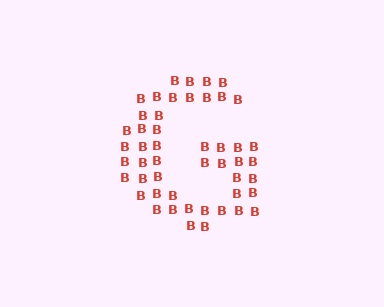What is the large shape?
The large shape is the letter G.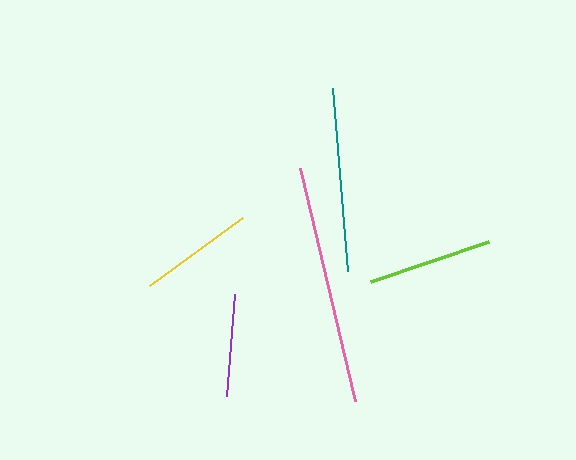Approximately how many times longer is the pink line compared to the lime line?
The pink line is approximately 1.9 times the length of the lime line.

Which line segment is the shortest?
The purple line is the shortest at approximately 102 pixels.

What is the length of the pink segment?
The pink segment is approximately 240 pixels long.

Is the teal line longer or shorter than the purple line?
The teal line is longer than the purple line.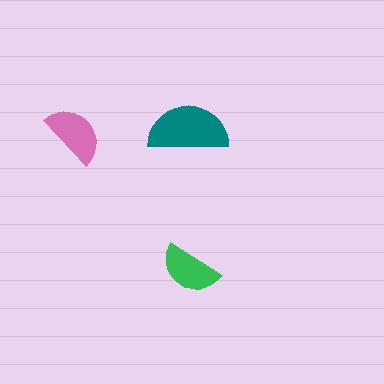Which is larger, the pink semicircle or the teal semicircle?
The teal one.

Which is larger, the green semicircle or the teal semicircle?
The teal one.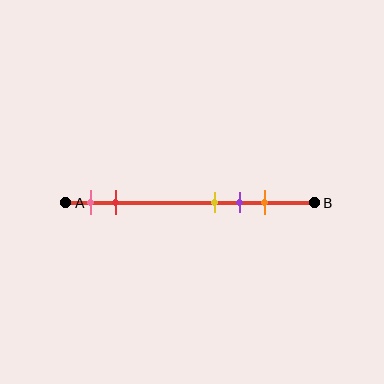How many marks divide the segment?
There are 5 marks dividing the segment.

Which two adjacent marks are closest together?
The yellow and purple marks are the closest adjacent pair.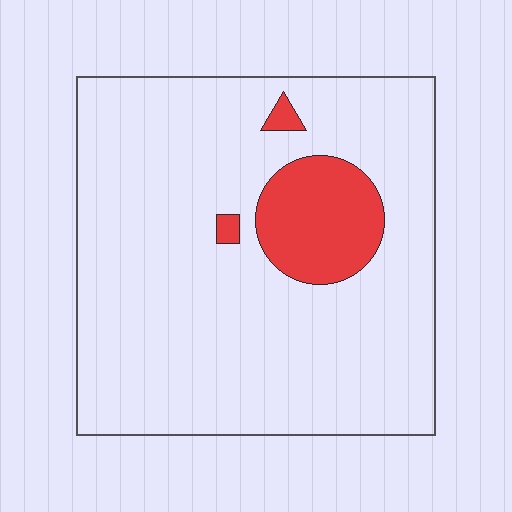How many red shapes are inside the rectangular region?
3.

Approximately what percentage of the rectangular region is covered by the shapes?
Approximately 10%.